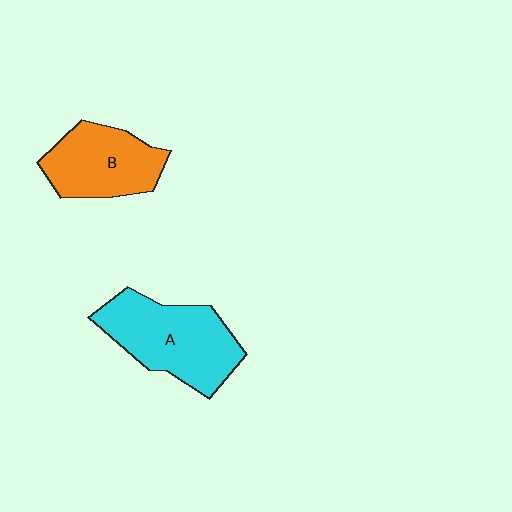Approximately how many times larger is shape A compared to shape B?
Approximately 1.3 times.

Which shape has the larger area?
Shape A (cyan).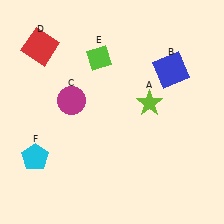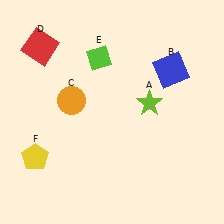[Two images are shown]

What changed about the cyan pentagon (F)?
In Image 1, F is cyan. In Image 2, it changed to yellow.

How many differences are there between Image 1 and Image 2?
There are 2 differences between the two images.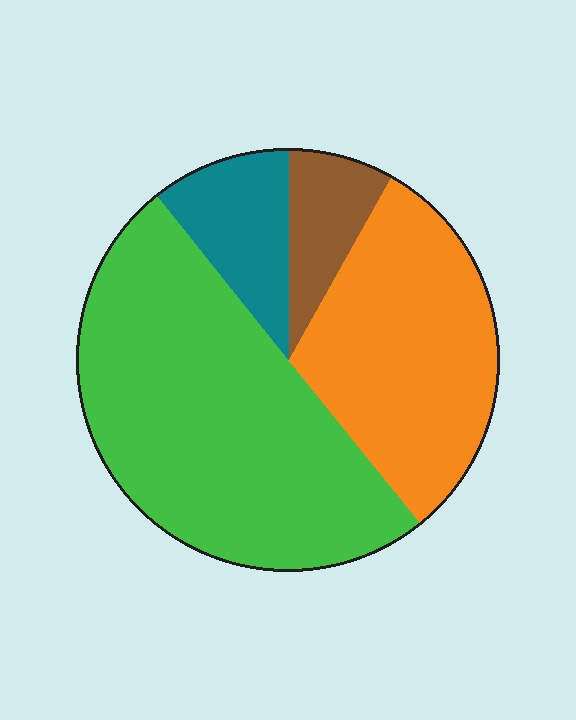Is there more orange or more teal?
Orange.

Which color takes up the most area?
Green, at roughly 50%.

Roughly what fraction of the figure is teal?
Teal takes up less than a quarter of the figure.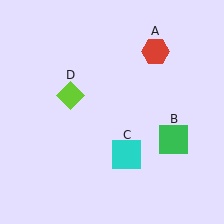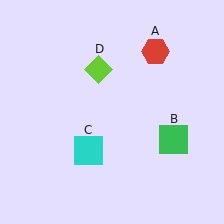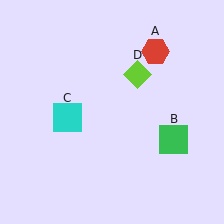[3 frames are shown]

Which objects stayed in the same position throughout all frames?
Red hexagon (object A) and green square (object B) remained stationary.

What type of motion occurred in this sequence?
The cyan square (object C), lime diamond (object D) rotated clockwise around the center of the scene.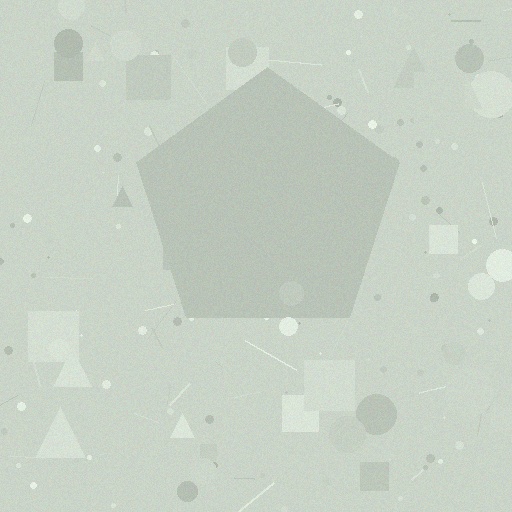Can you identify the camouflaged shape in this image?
The camouflaged shape is a pentagon.